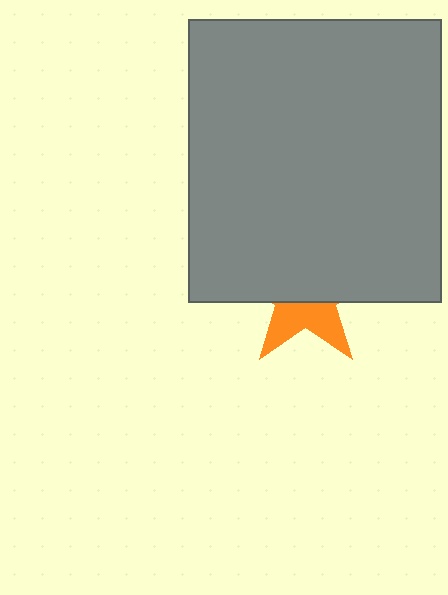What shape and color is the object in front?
The object in front is a gray rectangle.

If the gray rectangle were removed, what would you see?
You would see the complete orange star.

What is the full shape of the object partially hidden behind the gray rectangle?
The partially hidden object is an orange star.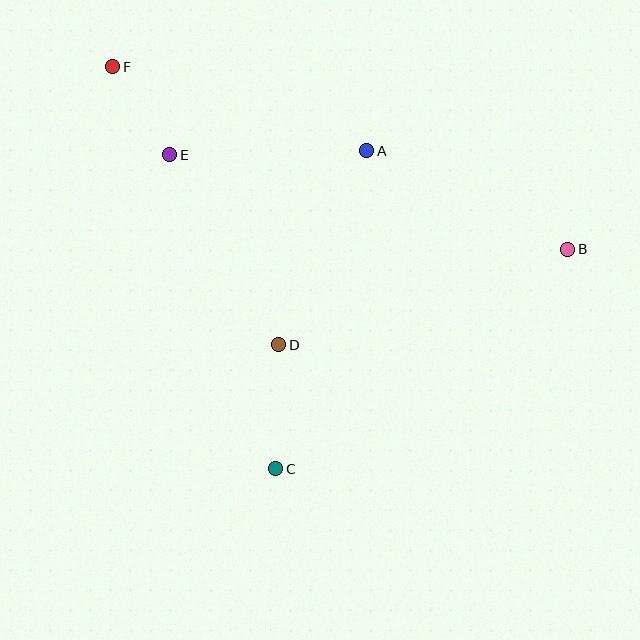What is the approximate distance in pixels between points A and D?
The distance between A and D is approximately 213 pixels.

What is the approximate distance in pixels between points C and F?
The distance between C and F is approximately 434 pixels.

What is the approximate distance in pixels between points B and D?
The distance between B and D is approximately 305 pixels.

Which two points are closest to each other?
Points E and F are closest to each other.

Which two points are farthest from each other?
Points B and F are farthest from each other.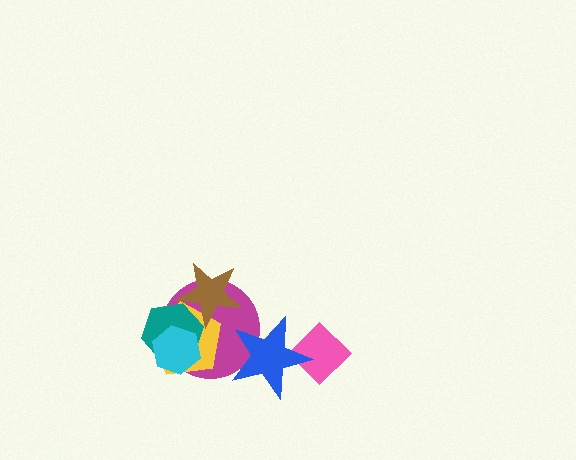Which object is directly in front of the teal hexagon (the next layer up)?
The cyan hexagon is directly in front of the teal hexagon.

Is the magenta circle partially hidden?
Yes, it is partially covered by another shape.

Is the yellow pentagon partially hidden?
Yes, it is partially covered by another shape.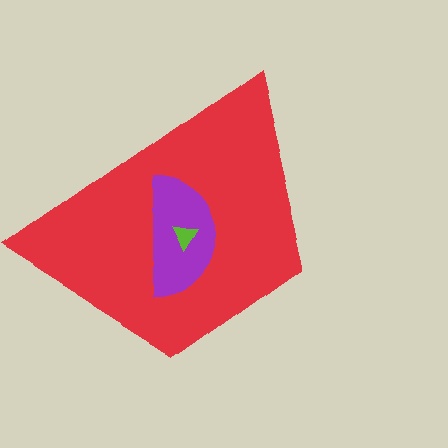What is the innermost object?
The lime triangle.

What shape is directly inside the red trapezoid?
The purple semicircle.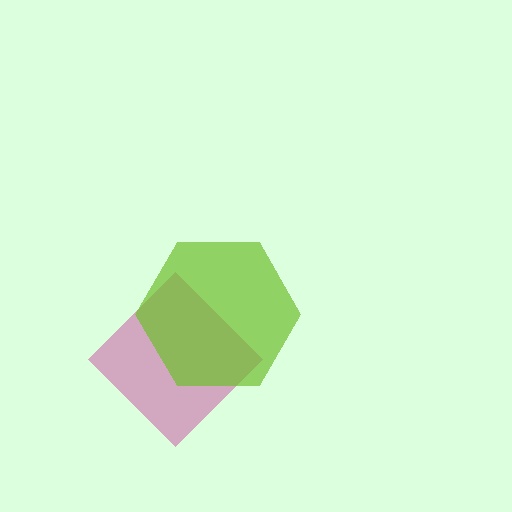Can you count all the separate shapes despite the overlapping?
Yes, there are 2 separate shapes.